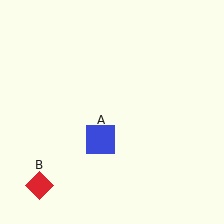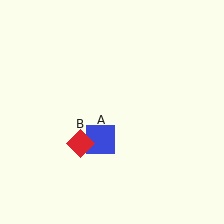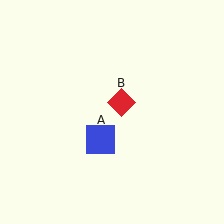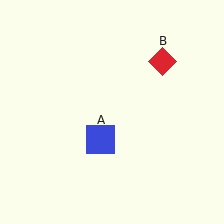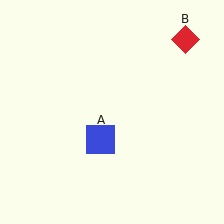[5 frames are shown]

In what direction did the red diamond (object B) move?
The red diamond (object B) moved up and to the right.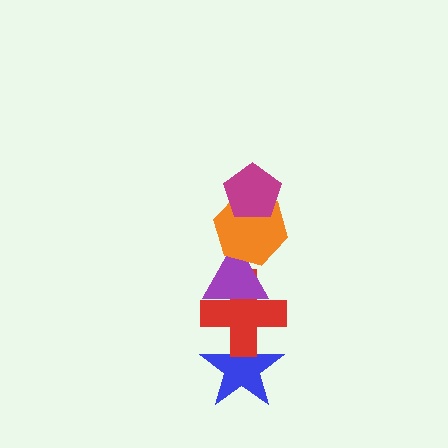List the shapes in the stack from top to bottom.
From top to bottom: the magenta pentagon, the orange hexagon, the purple triangle, the red cross, the blue star.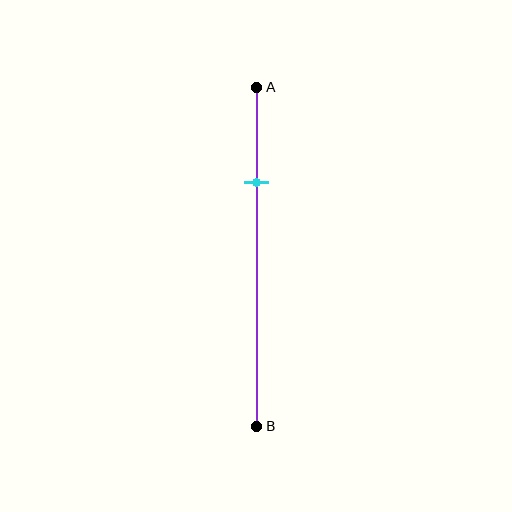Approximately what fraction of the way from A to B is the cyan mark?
The cyan mark is approximately 30% of the way from A to B.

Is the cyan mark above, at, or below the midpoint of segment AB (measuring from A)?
The cyan mark is above the midpoint of segment AB.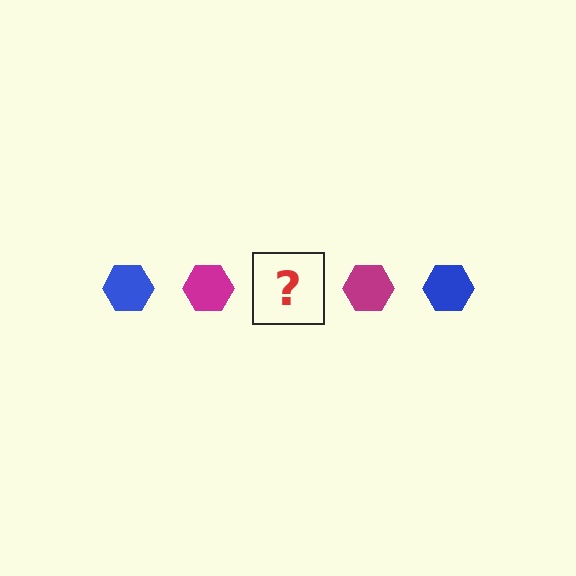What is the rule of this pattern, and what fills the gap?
The rule is that the pattern cycles through blue, magenta hexagons. The gap should be filled with a blue hexagon.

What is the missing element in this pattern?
The missing element is a blue hexagon.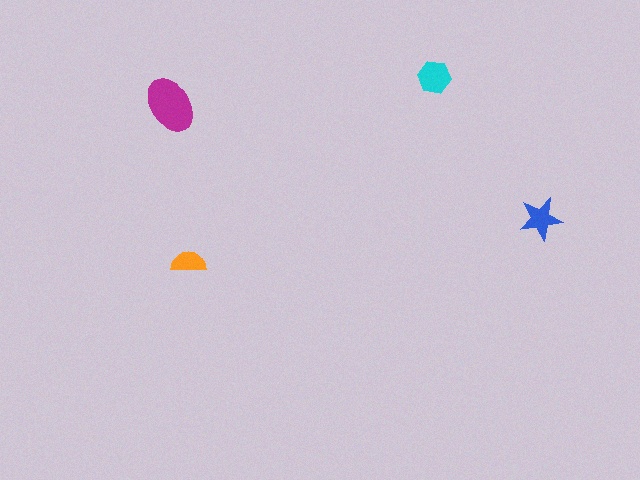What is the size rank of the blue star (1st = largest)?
3rd.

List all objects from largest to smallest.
The magenta ellipse, the cyan hexagon, the blue star, the orange semicircle.